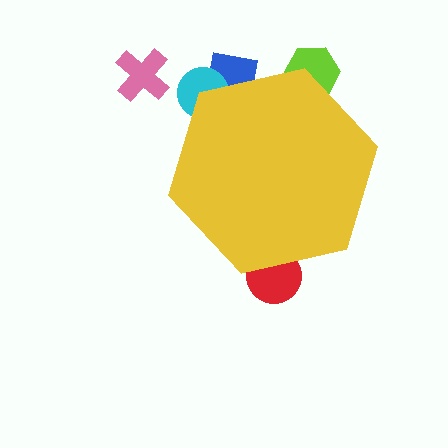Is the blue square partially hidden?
Yes, the blue square is partially hidden behind the yellow hexagon.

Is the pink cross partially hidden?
No, the pink cross is fully visible.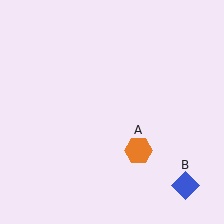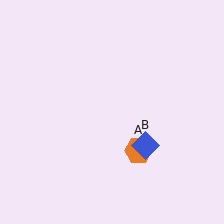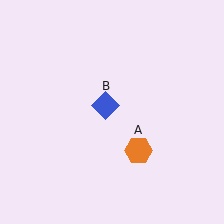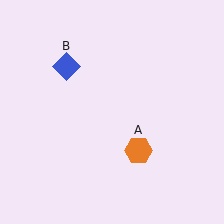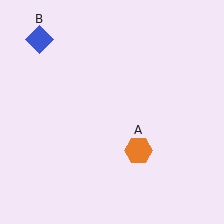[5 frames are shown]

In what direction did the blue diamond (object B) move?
The blue diamond (object B) moved up and to the left.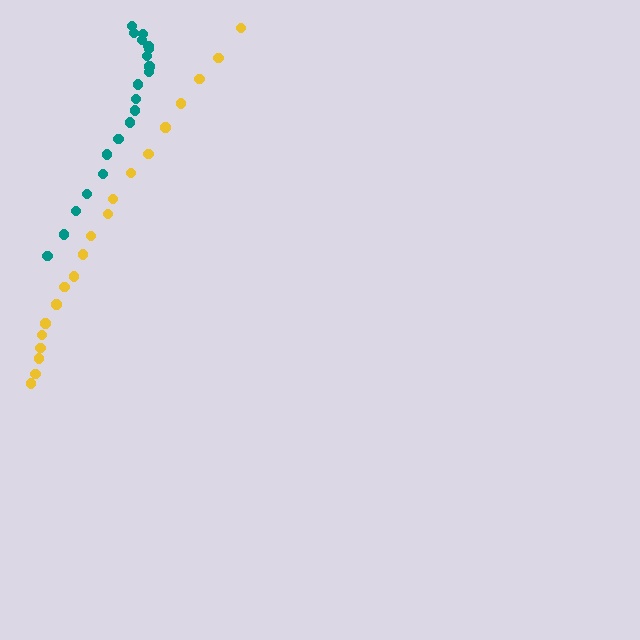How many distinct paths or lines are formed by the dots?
There are 2 distinct paths.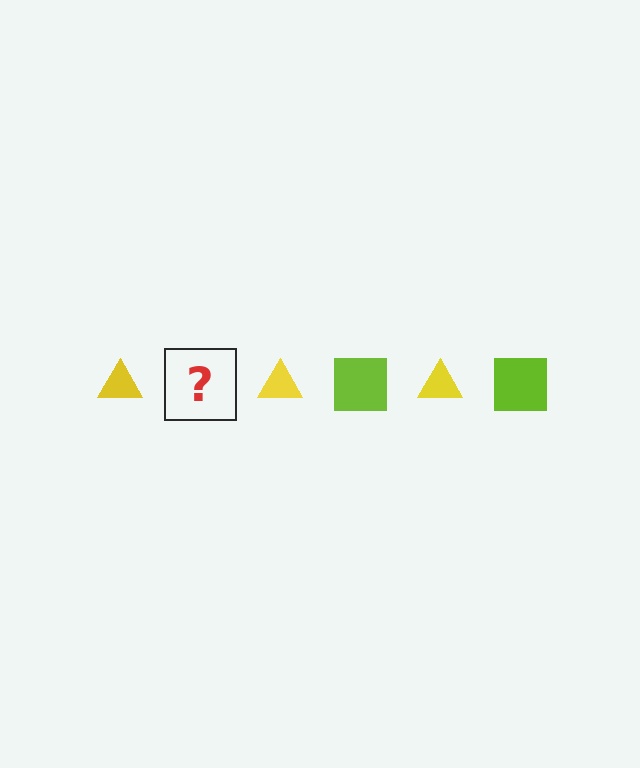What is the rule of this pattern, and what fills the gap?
The rule is that the pattern alternates between yellow triangle and lime square. The gap should be filled with a lime square.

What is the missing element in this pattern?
The missing element is a lime square.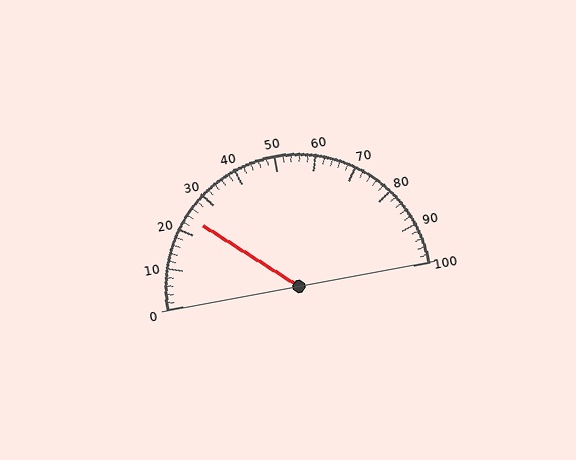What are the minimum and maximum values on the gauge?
The gauge ranges from 0 to 100.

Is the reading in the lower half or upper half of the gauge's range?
The reading is in the lower half of the range (0 to 100).